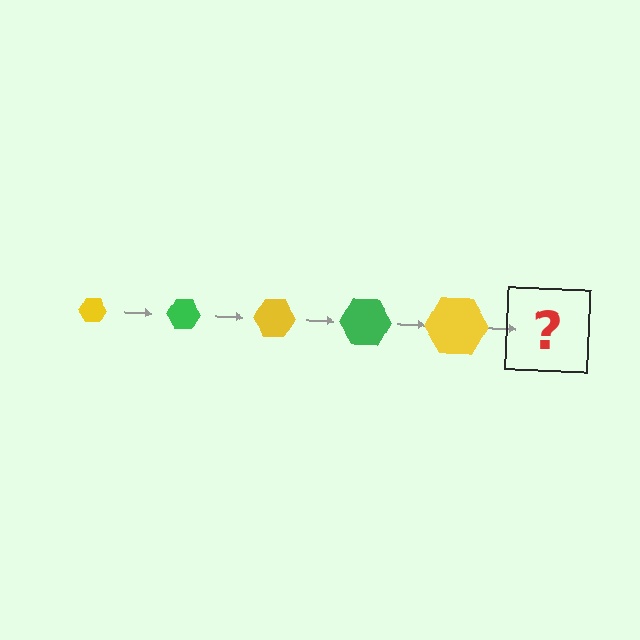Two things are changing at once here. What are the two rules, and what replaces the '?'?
The two rules are that the hexagon grows larger each step and the color cycles through yellow and green. The '?' should be a green hexagon, larger than the previous one.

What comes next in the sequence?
The next element should be a green hexagon, larger than the previous one.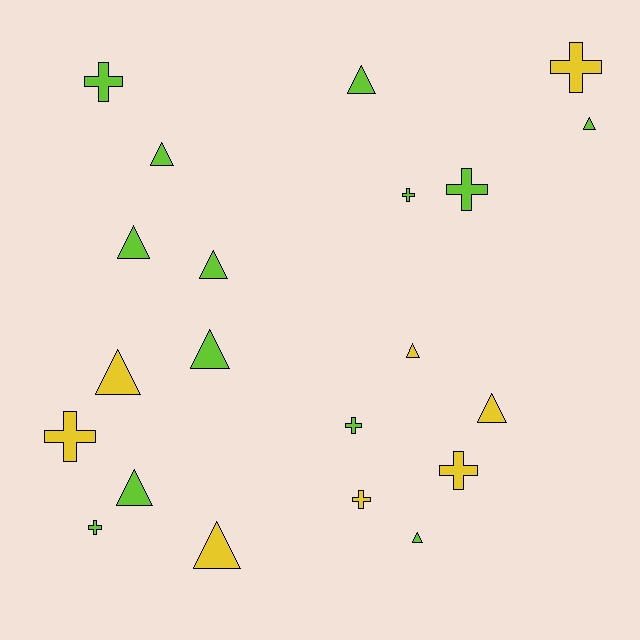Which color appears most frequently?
Lime, with 13 objects.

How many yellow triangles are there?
There are 4 yellow triangles.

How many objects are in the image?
There are 21 objects.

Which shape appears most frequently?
Triangle, with 12 objects.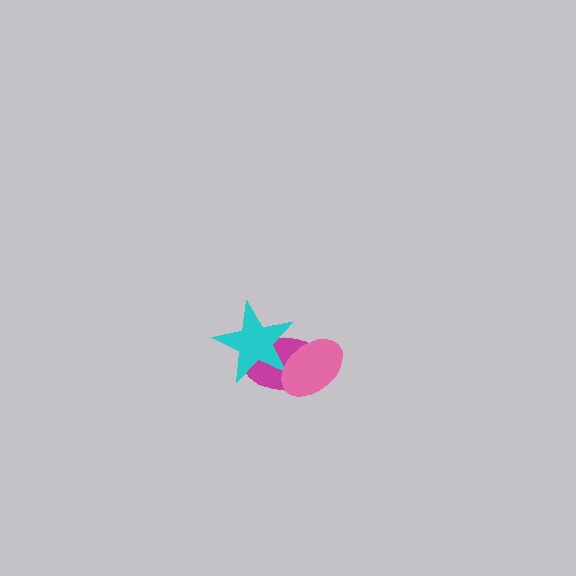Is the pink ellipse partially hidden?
No, no other shape covers it.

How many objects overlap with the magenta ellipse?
2 objects overlap with the magenta ellipse.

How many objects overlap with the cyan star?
2 objects overlap with the cyan star.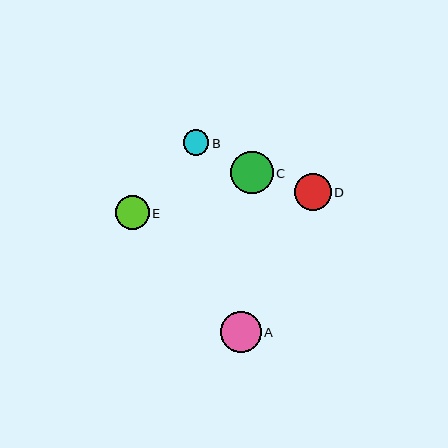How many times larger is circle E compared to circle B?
Circle E is approximately 1.3 times the size of circle B.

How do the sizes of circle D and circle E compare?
Circle D and circle E are approximately the same size.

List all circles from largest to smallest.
From largest to smallest: C, A, D, E, B.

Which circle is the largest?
Circle C is the largest with a size of approximately 42 pixels.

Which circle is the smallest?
Circle B is the smallest with a size of approximately 26 pixels.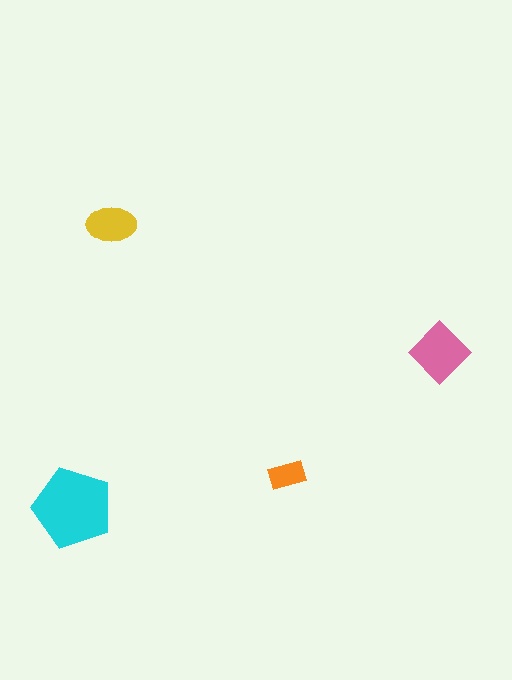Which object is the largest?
The cyan pentagon.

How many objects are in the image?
There are 4 objects in the image.